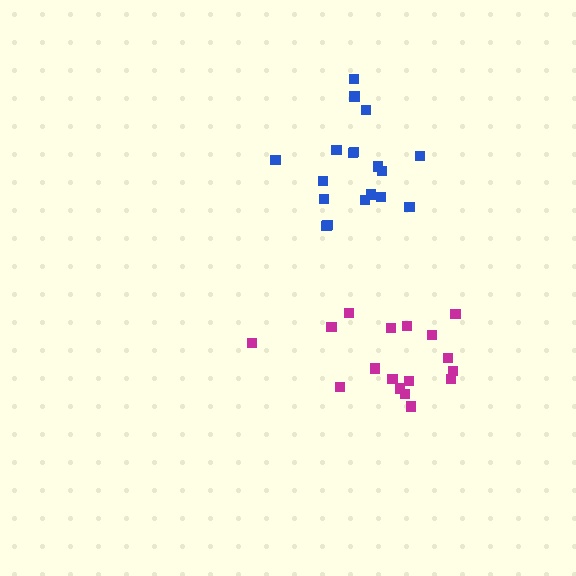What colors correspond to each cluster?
The clusters are colored: blue, magenta.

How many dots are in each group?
Group 1: 18 dots, Group 2: 17 dots (35 total).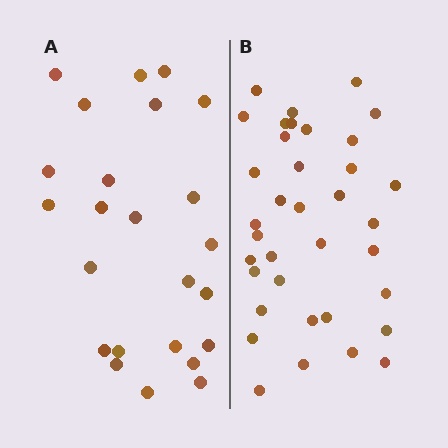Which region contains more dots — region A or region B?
Region B (the right region) has more dots.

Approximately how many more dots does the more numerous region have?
Region B has roughly 12 or so more dots than region A.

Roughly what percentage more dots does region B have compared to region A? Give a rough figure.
About 50% more.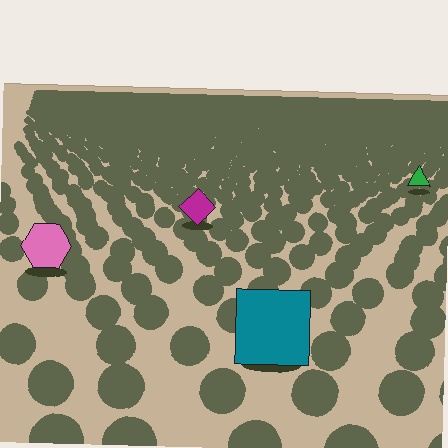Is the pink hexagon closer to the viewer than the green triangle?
Yes. The pink hexagon is closer — you can tell from the texture gradient: the ground texture is coarser near it.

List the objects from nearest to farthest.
From nearest to farthest: the teal square, the pink hexagon, the magenta diamond, the green triangle.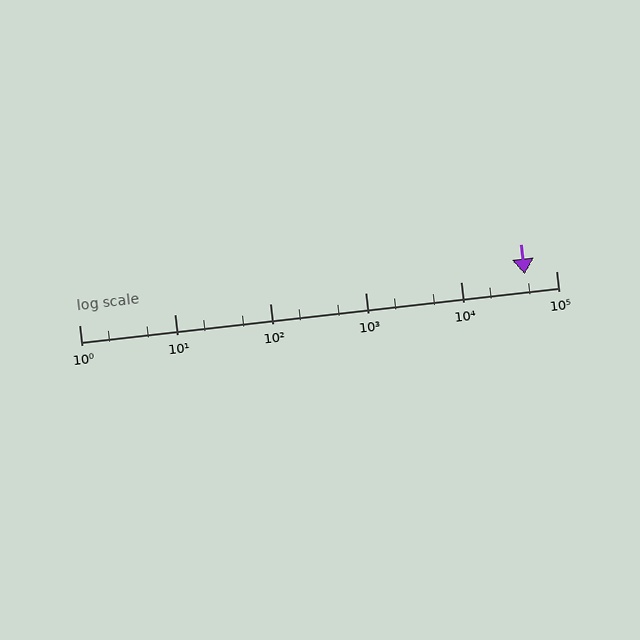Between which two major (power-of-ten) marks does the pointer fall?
The pointer is between 10000 and 100000.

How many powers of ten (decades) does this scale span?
The scale spans 5 decades, from 1 to 100000.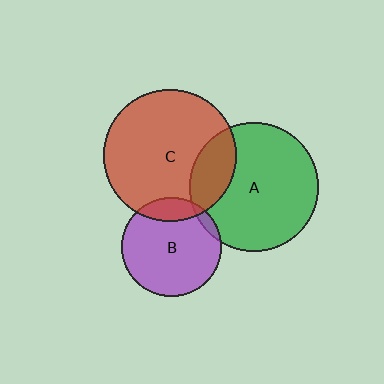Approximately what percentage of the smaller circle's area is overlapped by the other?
Approximately 15%.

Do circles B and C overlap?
Yes.